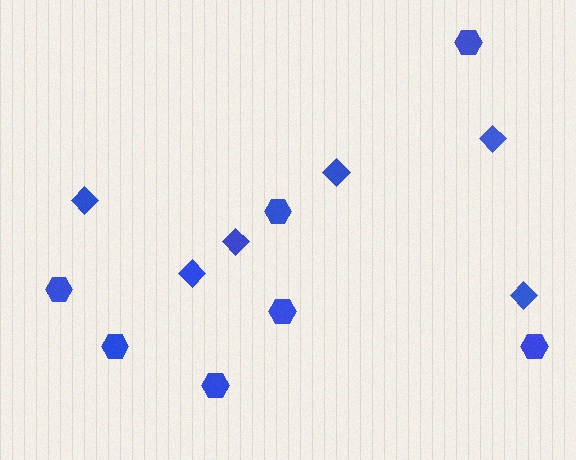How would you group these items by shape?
There are 2 groups: one group of diamonds (6) and one group of hexagons (7).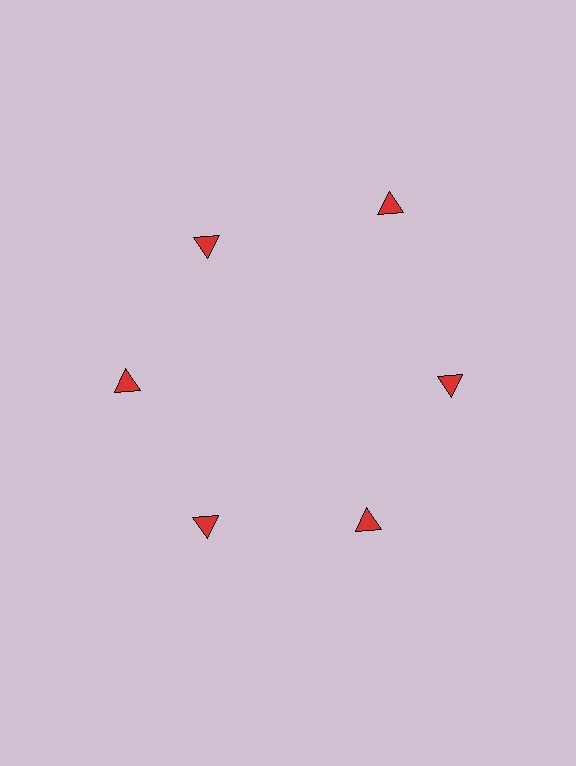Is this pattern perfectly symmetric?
No. The 6 red triangles are arranged in a ring, but one element near the 1 o'clock position is pushed outward from the center, breaking the 6-fold rotational symmetry.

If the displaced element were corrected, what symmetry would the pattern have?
It would have 6-fold rotational symmetry — the pattern would map onto itself every 60 degrees.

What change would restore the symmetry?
The symmetry would be restored by moving it inward, back onto the ring so that all 6 triangles sit at equal angles and equal distance from the center.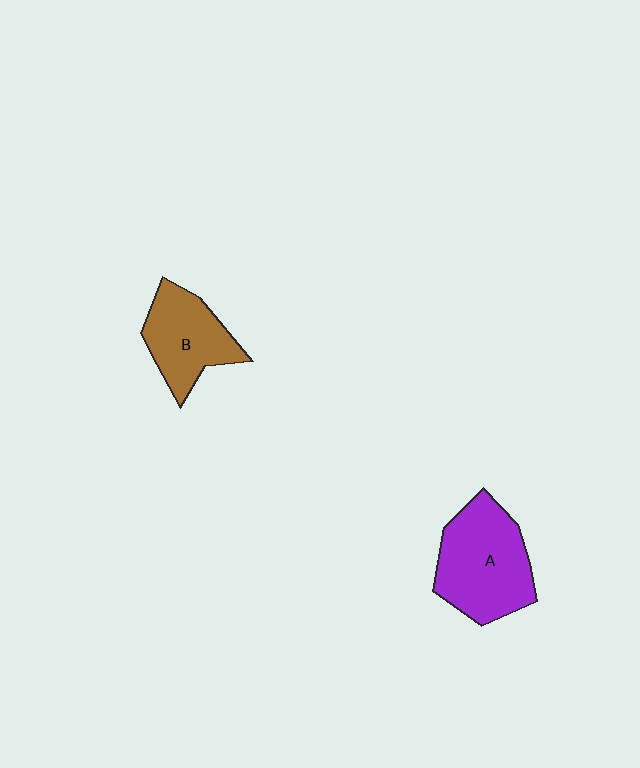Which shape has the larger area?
Shape A (purple).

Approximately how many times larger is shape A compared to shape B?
Approximately 1.4 times.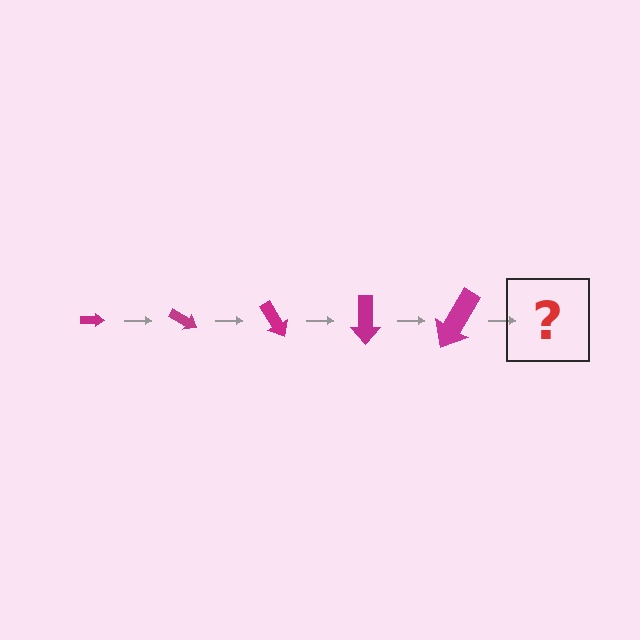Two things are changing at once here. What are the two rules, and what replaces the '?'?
The two rules are that the arrow grows larger each step and it rotates 30 degrees each step. The '?' should be an arrow, larger than the previous one and rotated 150 degrees from the start.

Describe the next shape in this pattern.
It should be an arrow, larger than the previous one and rotated 150 degrees from the start.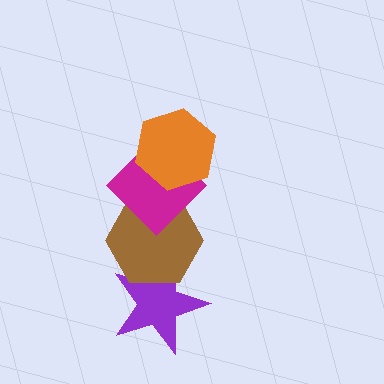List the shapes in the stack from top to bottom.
From top to bottom: the orange hexagon, the magenta diamond, the brown hexagon, the purple star.